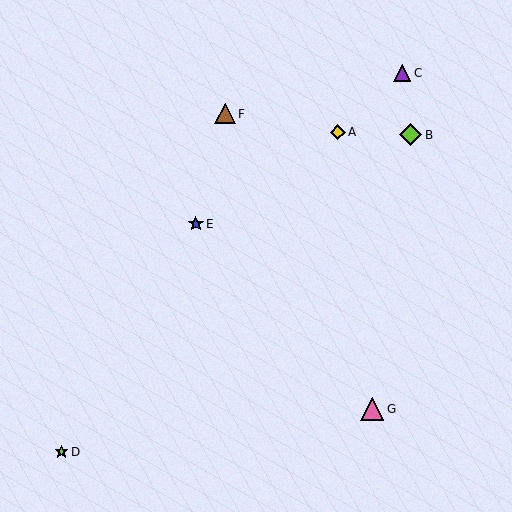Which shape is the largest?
The pink triangle (labeled G) is the largest.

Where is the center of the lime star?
The center of the lime star is at (62, 452).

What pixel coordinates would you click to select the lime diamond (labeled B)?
Click at (411, 135) to select the lime diamond B.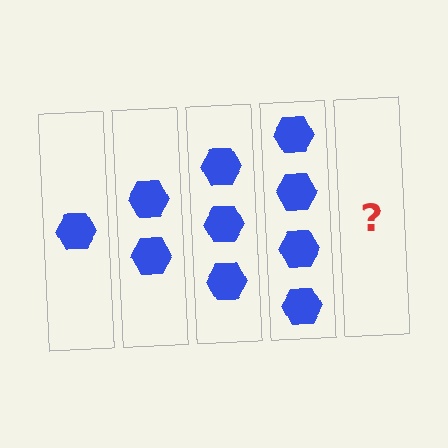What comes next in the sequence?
The next element should be 5 hexagons.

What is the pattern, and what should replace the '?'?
The pattern is that each step adds one more hexagon. The '?' should be 5 hexagons.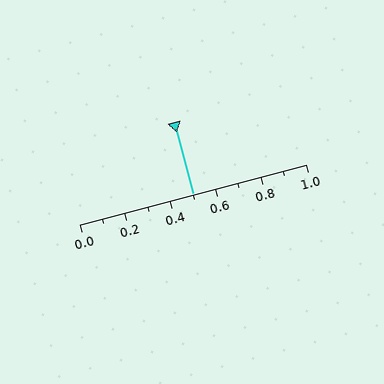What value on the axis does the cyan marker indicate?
The marker indicates approximately 0.5.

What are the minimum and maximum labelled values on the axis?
The axis runs from 0.0 to 1.0.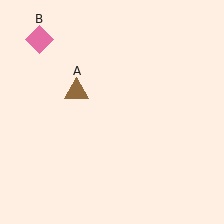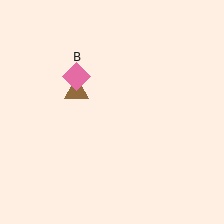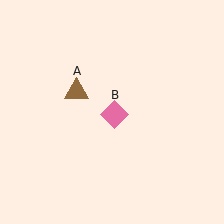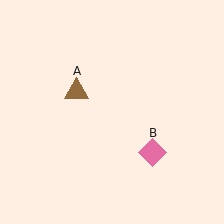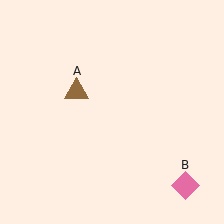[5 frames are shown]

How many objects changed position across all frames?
1 object changed position: pink diamond (object B).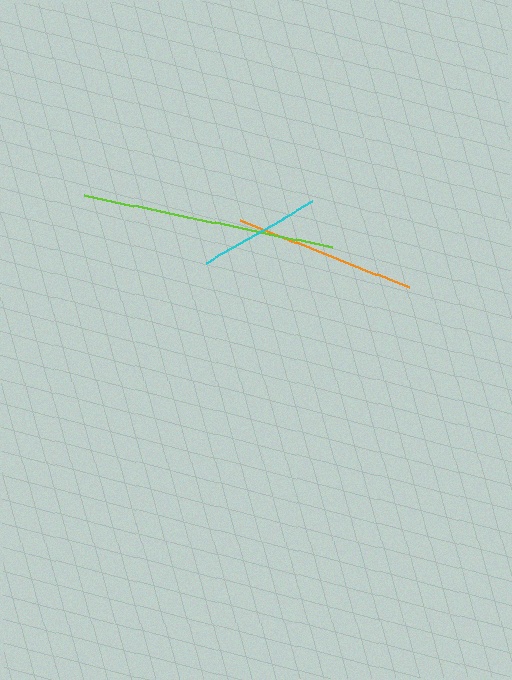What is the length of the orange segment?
The orange segment is approximately 183 pixels long.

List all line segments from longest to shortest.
From longest to shortest: lime, orange, cyan.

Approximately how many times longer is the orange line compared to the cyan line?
The orange line is approximately 1.5 times the length of the cyan line.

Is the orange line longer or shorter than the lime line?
The lime line is longer than the orange line.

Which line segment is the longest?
The lime line is the longest at approximately 252 pixels.